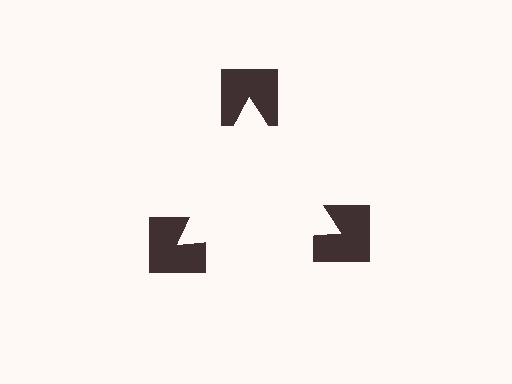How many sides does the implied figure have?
3 sides.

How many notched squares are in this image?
There are 3 — one at each vertex of the illusory triangle.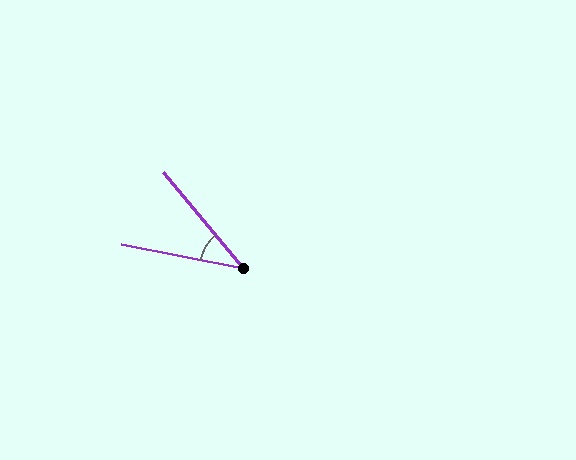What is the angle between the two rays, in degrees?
Approximately 39 degrees.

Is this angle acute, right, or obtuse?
It is acute.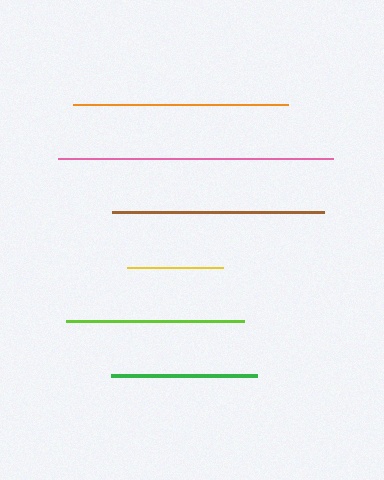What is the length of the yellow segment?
The yellow segment is approximately 96 pixels long.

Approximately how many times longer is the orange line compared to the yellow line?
The orange line is approximately 2.2 times the length of the yellow line.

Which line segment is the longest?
The pink line is the longest at approximately 275 pixels.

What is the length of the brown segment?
The brown segment is approximately 212 pixels long.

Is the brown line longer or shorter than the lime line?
The brown line is longer than the lime line.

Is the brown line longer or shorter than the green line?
The brown line is longer than the green line.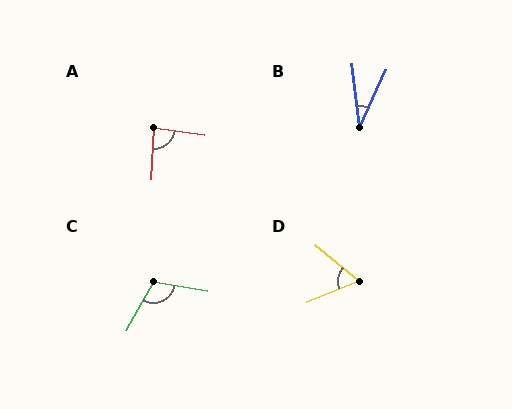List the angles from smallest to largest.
B (31°), D (61°), A (85°), C (111°).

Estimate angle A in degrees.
Approximately 85 degrees.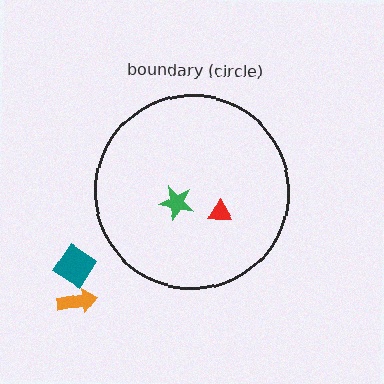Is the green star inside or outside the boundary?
Inside.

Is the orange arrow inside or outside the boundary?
Outside.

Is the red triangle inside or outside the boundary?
Inside.